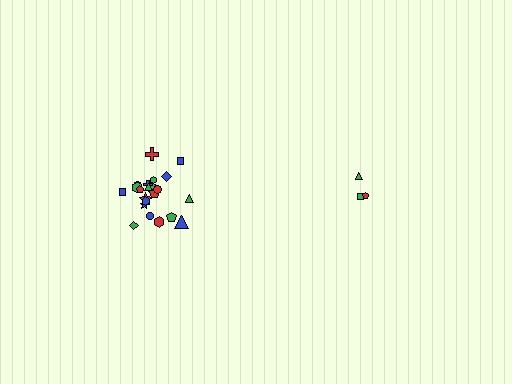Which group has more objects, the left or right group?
The left group.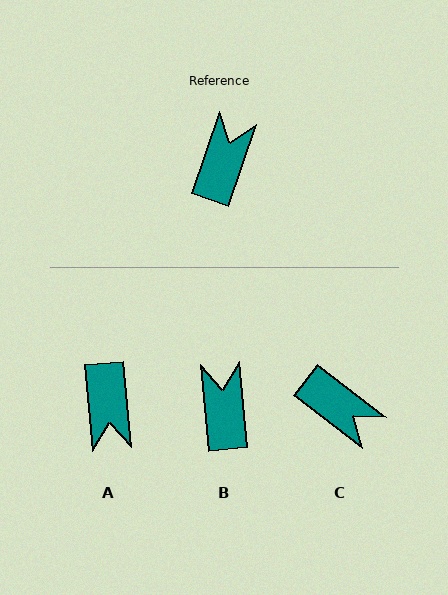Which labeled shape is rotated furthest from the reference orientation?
A, about 155 degrees away.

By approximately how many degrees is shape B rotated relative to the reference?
Approximately 25 degrees counter-clockwise.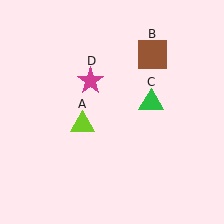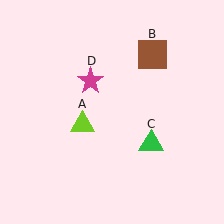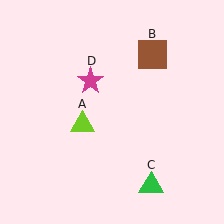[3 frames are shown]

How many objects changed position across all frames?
1 object changed position: green triangle (object C).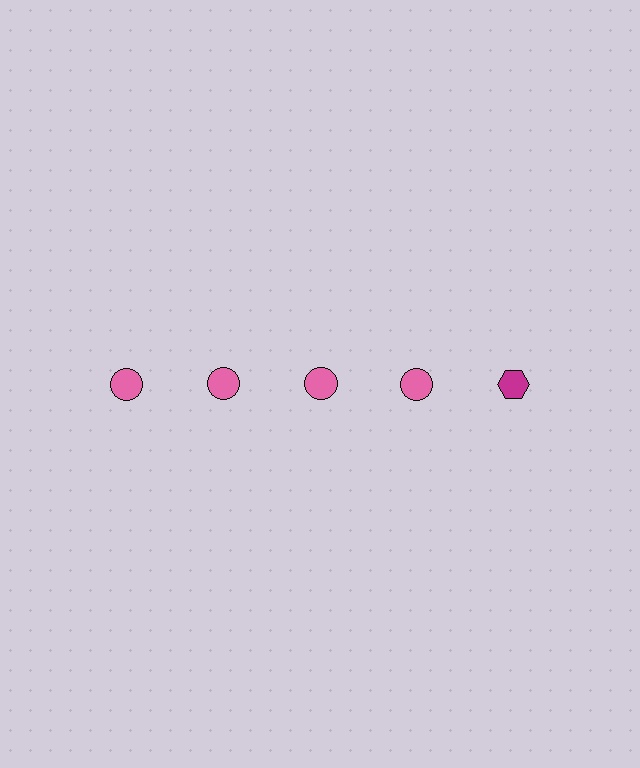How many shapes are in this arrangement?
There are 5 shapes arranged in a grid pattern.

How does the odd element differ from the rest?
It differs in both color (magenta instead of pink) and shape (hexagon instead of circle).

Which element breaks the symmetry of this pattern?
The magenta hexagon in the top row, rightmost column breaks the symmetry. All other shapes are pink circles.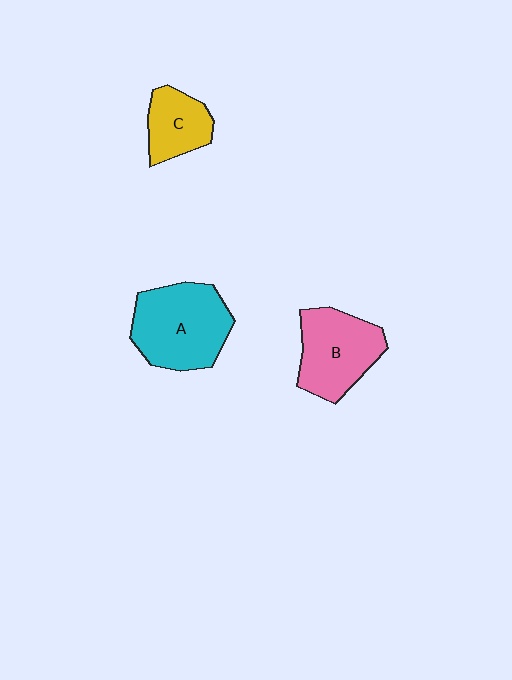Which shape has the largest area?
Shape A (cyan).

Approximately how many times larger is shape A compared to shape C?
Approximately 1.9 times.